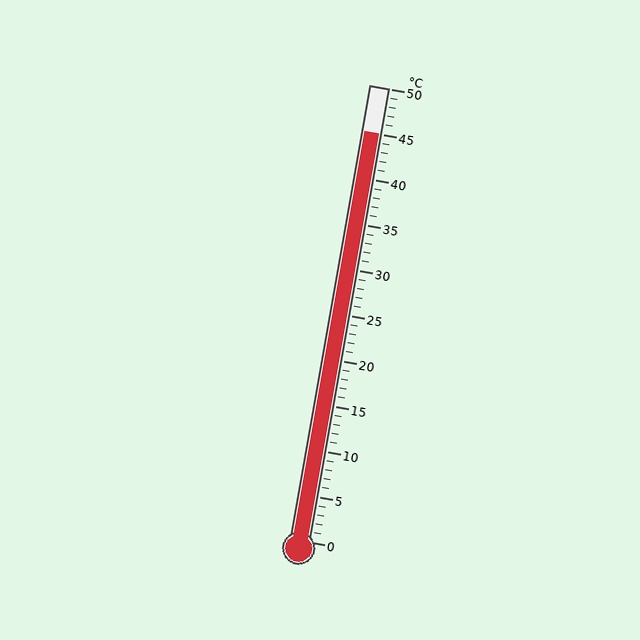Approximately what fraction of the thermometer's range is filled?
The thermometer is filled to approximately 90% of its range.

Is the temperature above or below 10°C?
The temperature is above 10°C.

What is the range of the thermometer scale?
The thermometer scale ranges from 0°C to 50°C.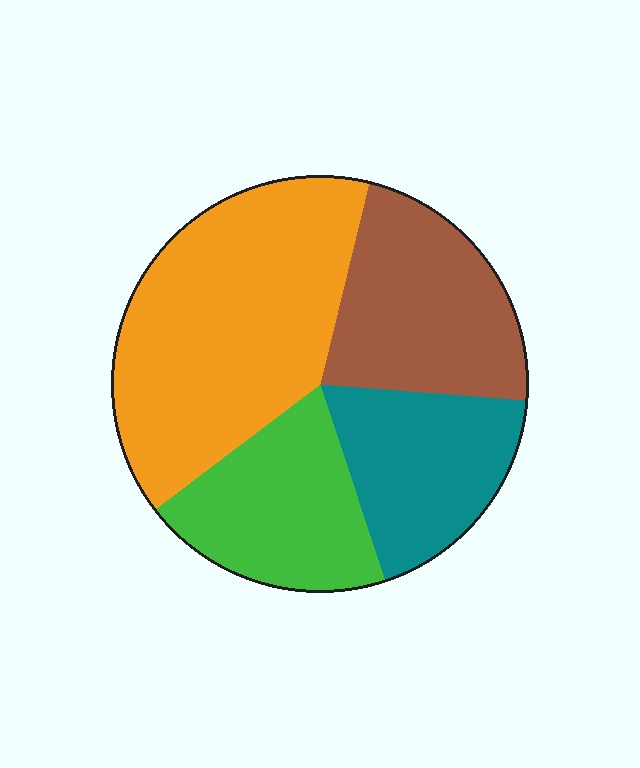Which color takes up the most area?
Orange, at roughly 40%.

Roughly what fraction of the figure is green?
Green covers roughly 20% of the figure.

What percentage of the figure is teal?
Teal covers about 20% of the figure.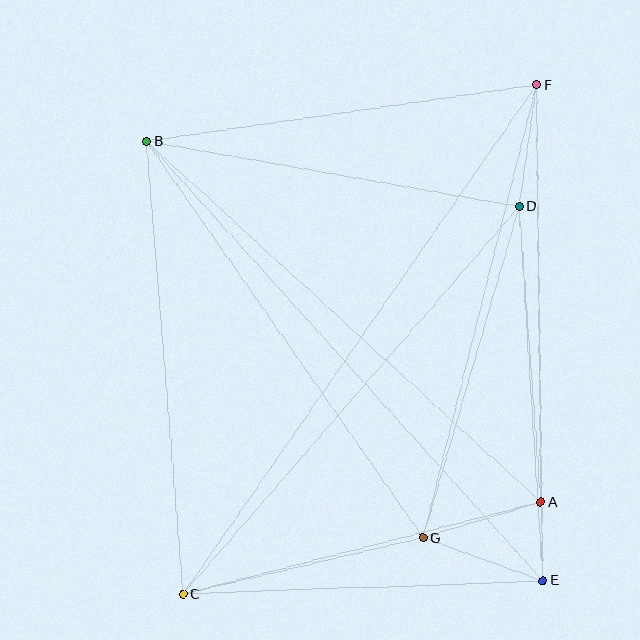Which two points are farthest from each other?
Points C and F are farthest from each other.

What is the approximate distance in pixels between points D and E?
The distance between D and E is approximately 375 pixels.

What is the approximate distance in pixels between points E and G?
The distance between E and G is approximately 128 pixels.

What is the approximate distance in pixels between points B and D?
The distance between B and D is approximately 378 pixels.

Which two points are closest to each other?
Points A and E are closest to each other.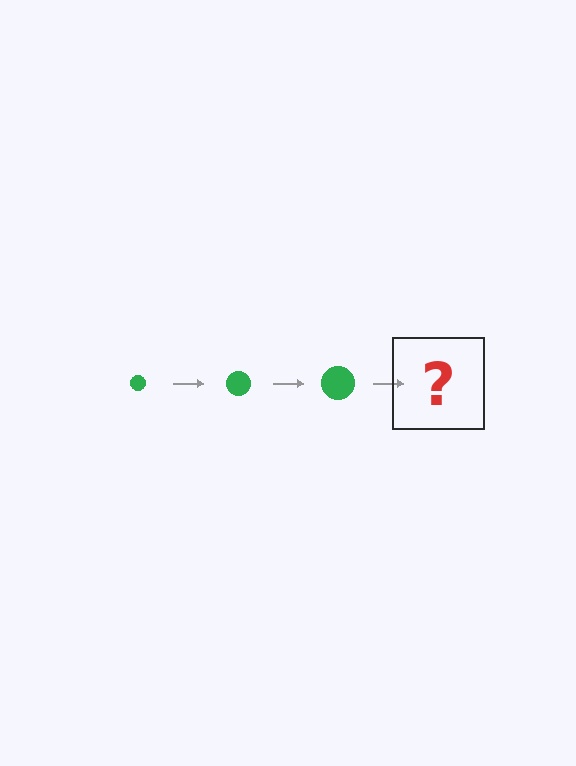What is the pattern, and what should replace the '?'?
The pattern is that the circle gets progressively larger each step. The '?' should be a green circle, larger than the previous one.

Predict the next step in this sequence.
The next step is a green circle, larger than the previous one.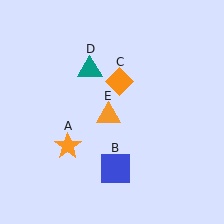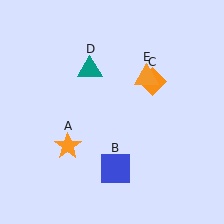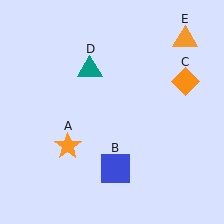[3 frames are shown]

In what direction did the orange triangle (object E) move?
The orange triangle (object E) moved up and to the right.